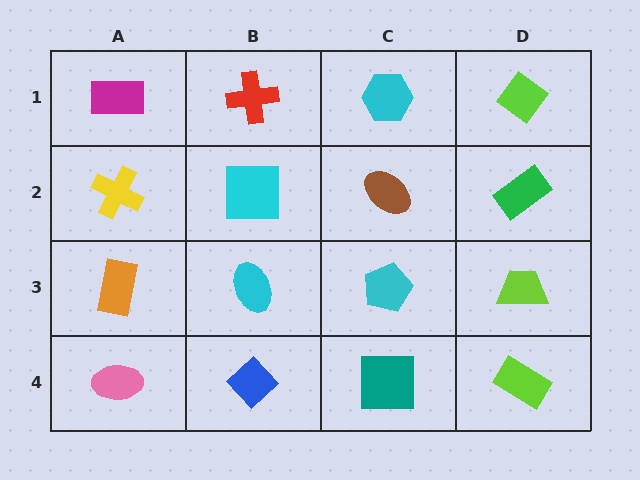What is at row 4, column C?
A teal square.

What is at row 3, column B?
A cyan ellipse.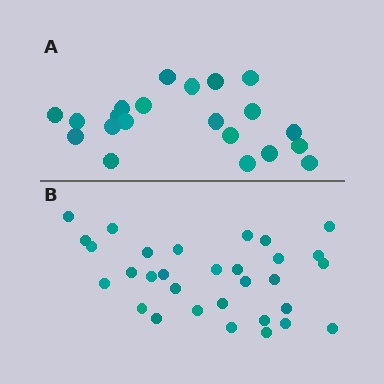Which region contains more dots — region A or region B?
Region B (the bottom region) has more dots.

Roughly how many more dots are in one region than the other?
Region B has roughly 10 or so more dots than region A.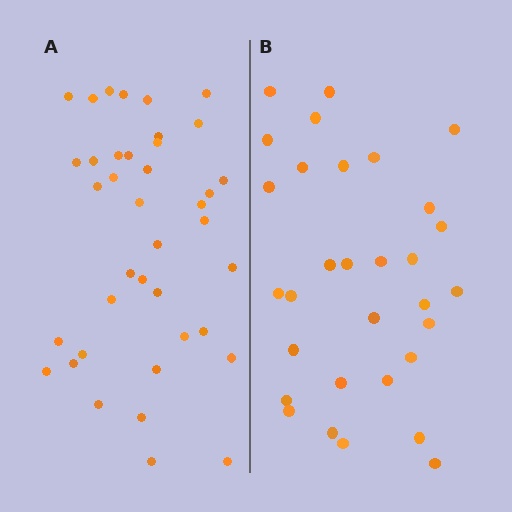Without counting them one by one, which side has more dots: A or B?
Region A (the left region) has more dots.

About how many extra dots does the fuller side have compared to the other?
Region A has roughly 8 or so more dots than region B.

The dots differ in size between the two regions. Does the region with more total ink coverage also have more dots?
No. Region B has more total ink coverage because its dots are larger, but region A actually contains more individual dots. Total area can be misleading — the number of items is what matters here.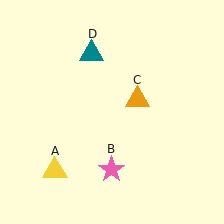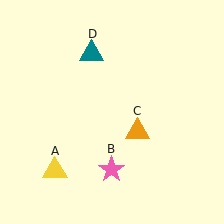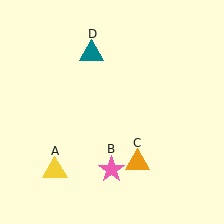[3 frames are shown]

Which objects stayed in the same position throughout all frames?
Yellow triangle (object A) and pink star (object B) and teal triangle (object D) remained stationary.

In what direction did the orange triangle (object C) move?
The orange triangle (object C) moved down.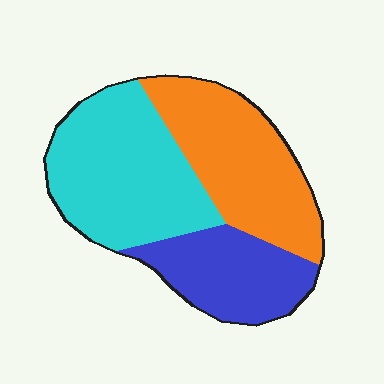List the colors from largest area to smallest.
From largest to smallest: cyan, orange, blue.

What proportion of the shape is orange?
Orange covers around 35% of the shape.